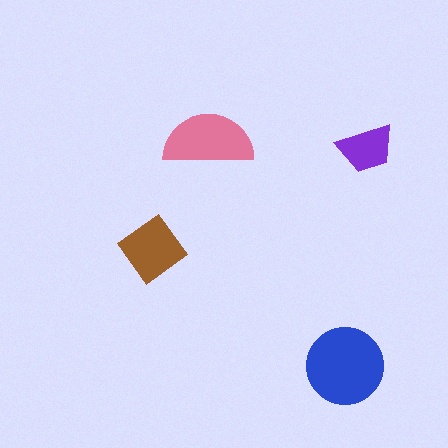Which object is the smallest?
The purple trapezoid.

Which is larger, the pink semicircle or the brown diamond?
The pink semicircle.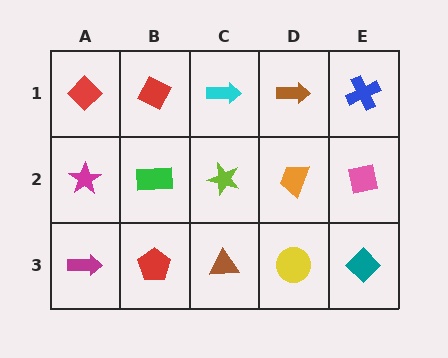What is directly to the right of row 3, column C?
A yellow circle.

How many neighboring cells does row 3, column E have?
2.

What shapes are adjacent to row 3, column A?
A magenta star (row 2, column A), a red pentagon (row 3, column B).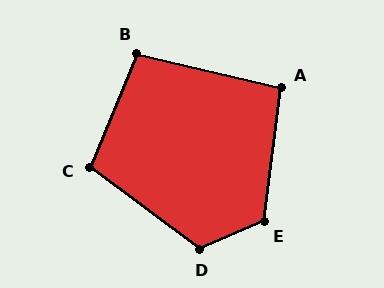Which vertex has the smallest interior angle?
A, at approximately 96 degrees.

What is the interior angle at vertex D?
Approximately 120 degrees (obtuse).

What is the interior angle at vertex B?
Approximately 100 degrees (obtuse).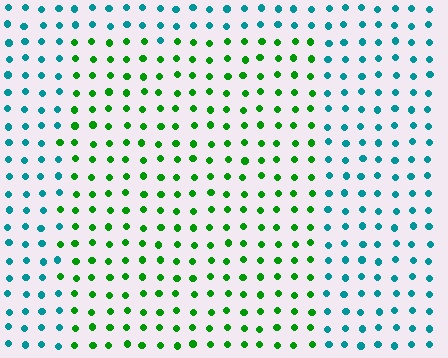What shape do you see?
I see a rectangle.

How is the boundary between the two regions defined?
The boundary is defined purely by a slight shift in hue (about 59 degrees). Spacing, size, and orientation are identical on both sides.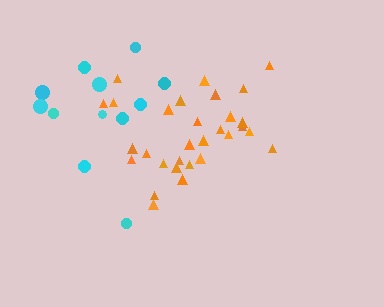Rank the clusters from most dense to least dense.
orange, cyan.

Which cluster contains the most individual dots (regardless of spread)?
Orange (30).